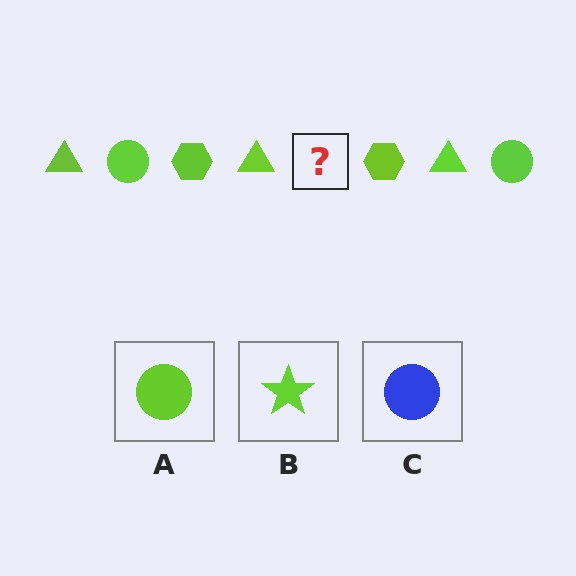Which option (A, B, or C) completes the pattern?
A.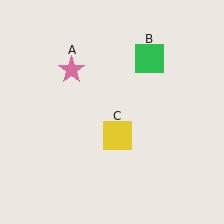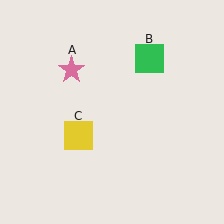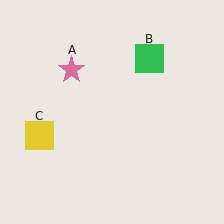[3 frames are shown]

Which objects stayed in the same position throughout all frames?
Pink star (object A) and green square (object B) remained stationary.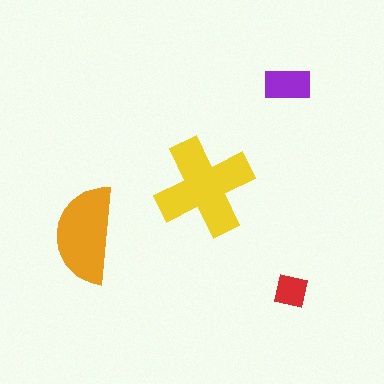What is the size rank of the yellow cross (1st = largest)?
1st.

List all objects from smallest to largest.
The red square, the purple rectangle, the orange semicircle, the yellow cross.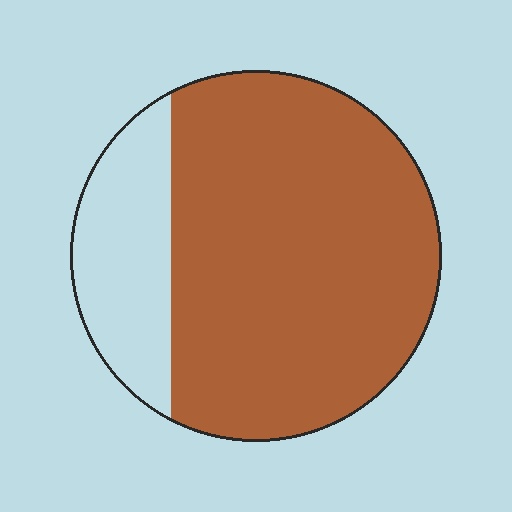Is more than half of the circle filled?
Yes.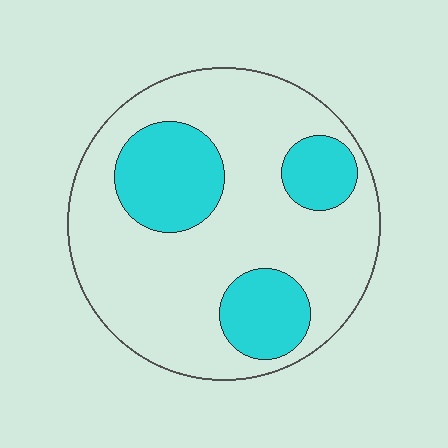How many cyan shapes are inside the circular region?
3.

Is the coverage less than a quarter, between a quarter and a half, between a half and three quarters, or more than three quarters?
Between a quarter and a half.